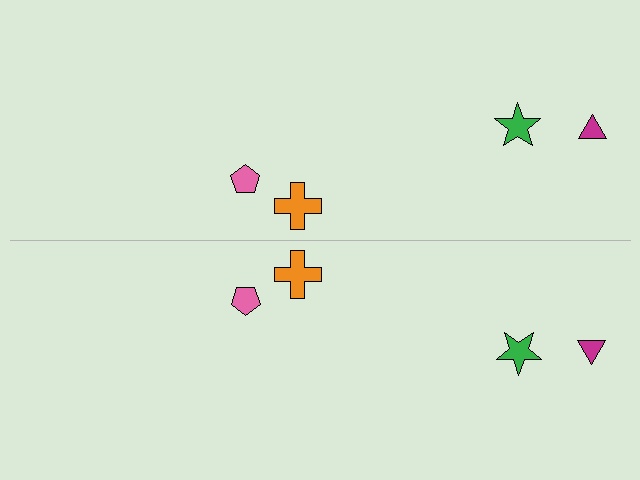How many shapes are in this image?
There are 8 shapes in this image.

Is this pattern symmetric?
Yes, this pattern has bilateral (reflection) symmetry.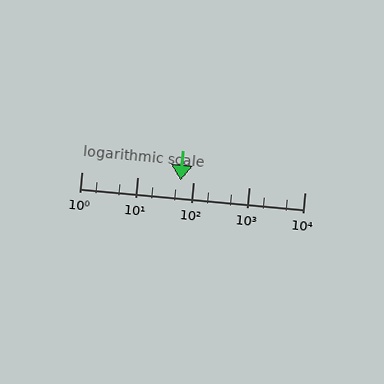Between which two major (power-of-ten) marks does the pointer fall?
The pointer is between 10 and 100.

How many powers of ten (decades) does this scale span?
The scale spans 4 decades, from 1 to 10000.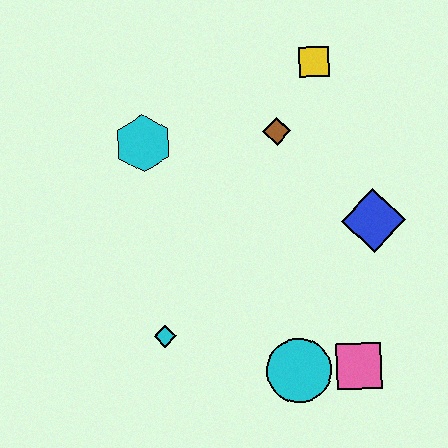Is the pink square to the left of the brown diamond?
No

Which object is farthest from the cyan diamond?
The yellow square is farthest from the cyan diamond.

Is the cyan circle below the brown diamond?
Yes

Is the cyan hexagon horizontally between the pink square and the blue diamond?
No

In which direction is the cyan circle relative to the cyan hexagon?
The cyan circle is below the cyan hexagon.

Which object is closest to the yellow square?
The brown diamond is closest to the yellow square.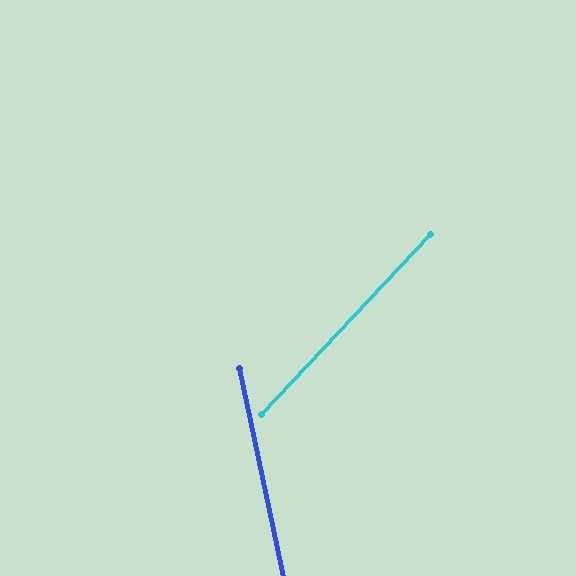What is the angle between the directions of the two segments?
Approximately 55 degrees.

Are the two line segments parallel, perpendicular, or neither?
Neither parallel nor perpendicular — they differ by about 55°.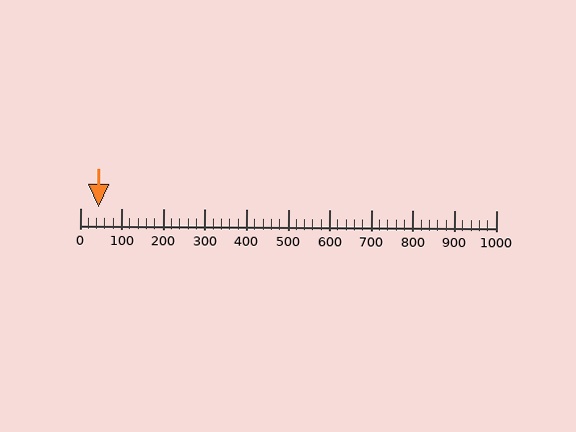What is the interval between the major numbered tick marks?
The major tick marks are spaced 100 units apart.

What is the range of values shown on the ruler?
The ruler shows values from 0 to 1000.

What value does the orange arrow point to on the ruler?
The orange arrow points to approximately 45.